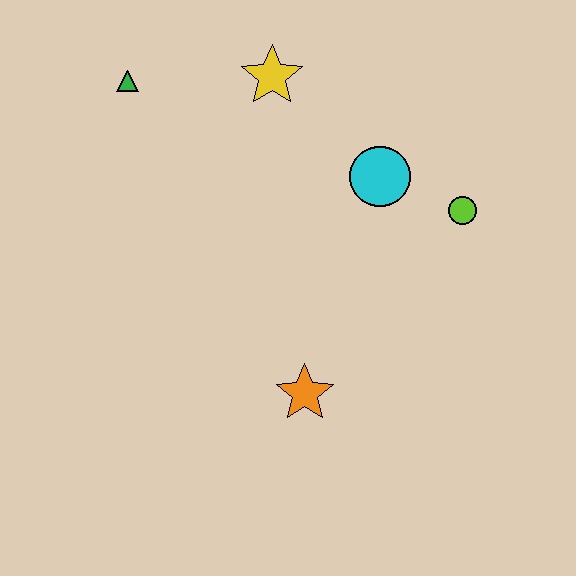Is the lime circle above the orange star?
Yes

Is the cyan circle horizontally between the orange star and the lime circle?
Yes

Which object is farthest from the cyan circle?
The green triangle is farthest from the cyan circle.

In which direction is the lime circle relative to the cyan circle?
The lime circle is to the right of the cyan circle.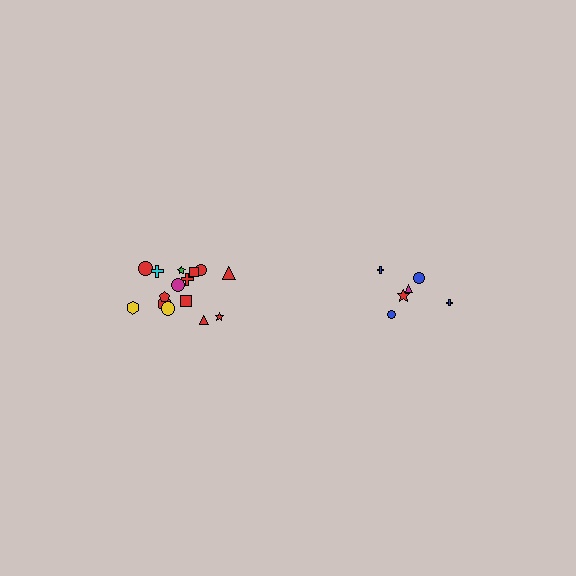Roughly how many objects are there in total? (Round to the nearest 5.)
Roughly 20 objects in total.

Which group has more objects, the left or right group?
The left group.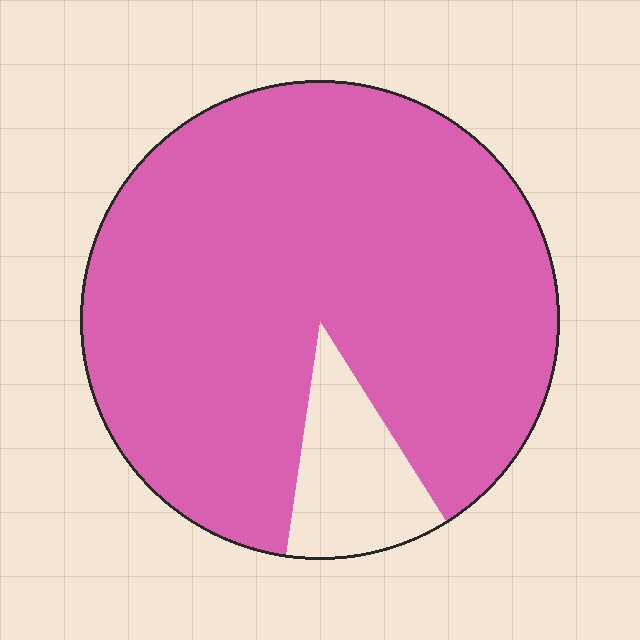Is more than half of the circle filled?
Yes.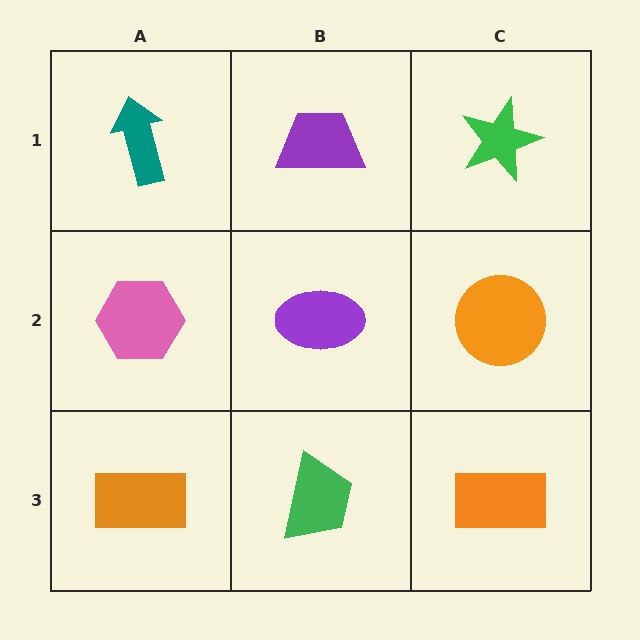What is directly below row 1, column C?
An orange circle.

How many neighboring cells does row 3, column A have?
2.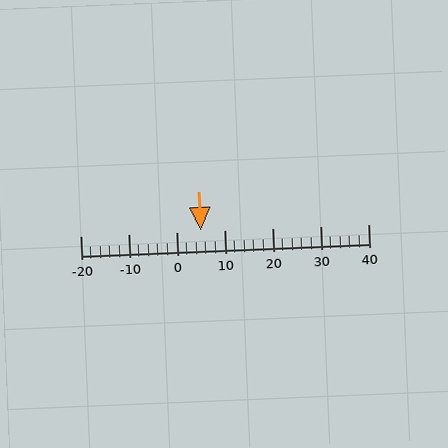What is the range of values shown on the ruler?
The ruler shows values from -20 to 40.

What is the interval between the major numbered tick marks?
The major tick marks are spaced 10 units apart.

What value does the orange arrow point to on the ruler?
The orange arrow points to approximately 5.